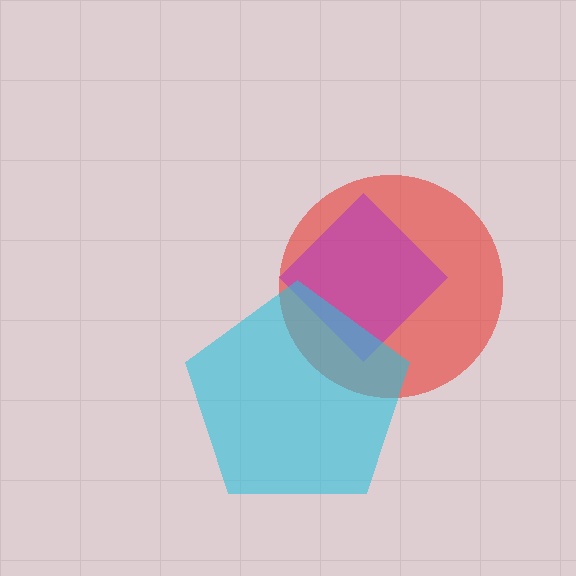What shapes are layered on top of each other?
The layered shapes are: a red circle, a purple diamond, a cyan pentagon.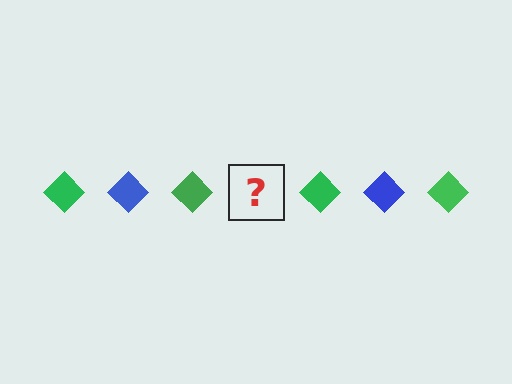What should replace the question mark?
The question mark should be replaced with a blue diamond.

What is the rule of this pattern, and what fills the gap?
The rule is that the pattern cycles through green, blue diamonds. The gap should be filled with a blue diamond.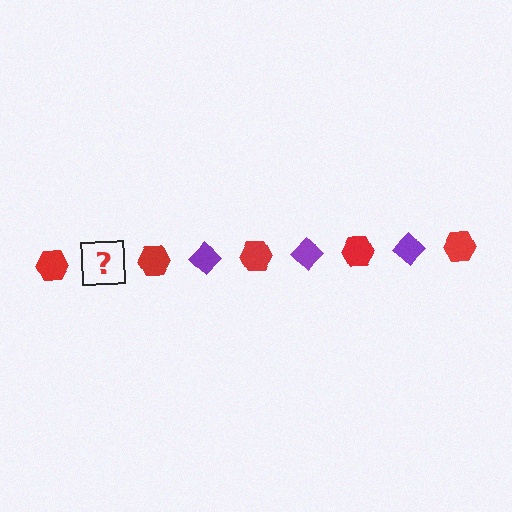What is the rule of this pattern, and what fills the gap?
The rule is that the pattern alternates between red hexagon and purple diamond. The gap should be filled with a purple diamond.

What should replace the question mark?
The question mark should be replaced with a purple diamond.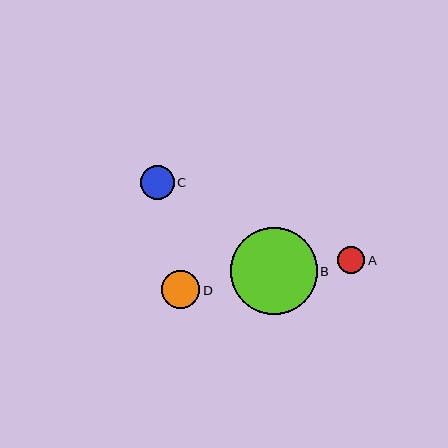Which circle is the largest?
Circle B is the largest with a size of approximately 87 pixels.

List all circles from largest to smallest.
From largest to smallest: B, D, C, A.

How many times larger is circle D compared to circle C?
Circle D is approximately 1.1 times the size of circle C.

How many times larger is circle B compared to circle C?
Circle B is approximately 2.6 times the size of circle C.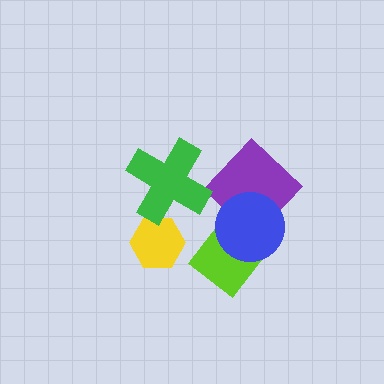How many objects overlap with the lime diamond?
1 object overlaps with the lime diamond.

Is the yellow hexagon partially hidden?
Yes, it is partially covered by another shape.